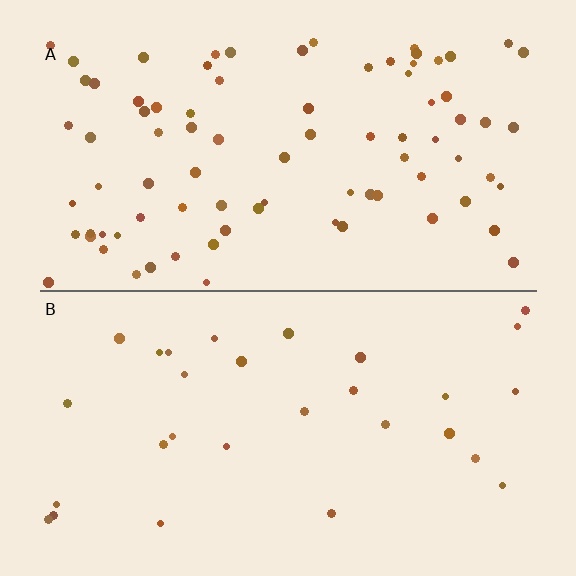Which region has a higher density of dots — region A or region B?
A (the top).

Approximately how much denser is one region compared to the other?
Approximately 2.8× — region A over region B.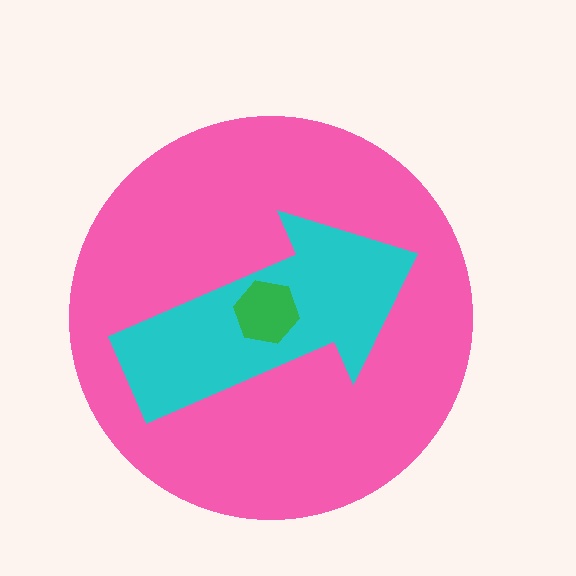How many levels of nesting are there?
3.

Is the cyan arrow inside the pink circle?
Yes.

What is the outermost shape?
The pink circle.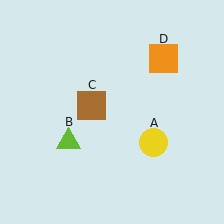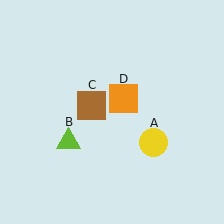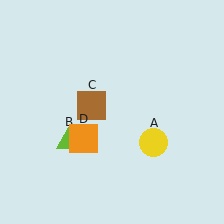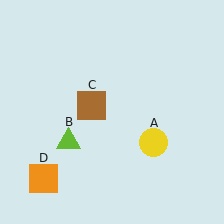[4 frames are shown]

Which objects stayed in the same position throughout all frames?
Yellow circle (object A) and lime triangle (object B) and brown square (object C) remained stationary.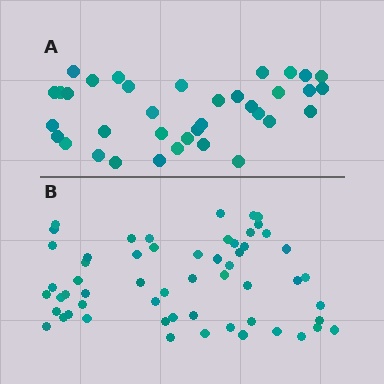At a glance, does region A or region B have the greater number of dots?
Region B (the bottom region) has more dots.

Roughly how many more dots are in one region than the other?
Region B has approximately 20 more dots than region A.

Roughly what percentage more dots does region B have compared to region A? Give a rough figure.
About 60% more.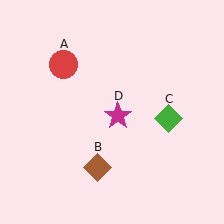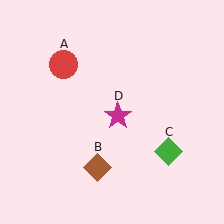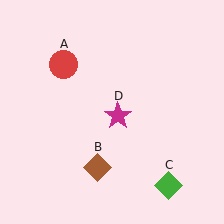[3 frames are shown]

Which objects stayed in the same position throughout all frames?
Red circle (object A) and brown diamond (object B) and magenta star (object D) remained stationary.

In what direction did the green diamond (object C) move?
The green diamond (object C) moved down.